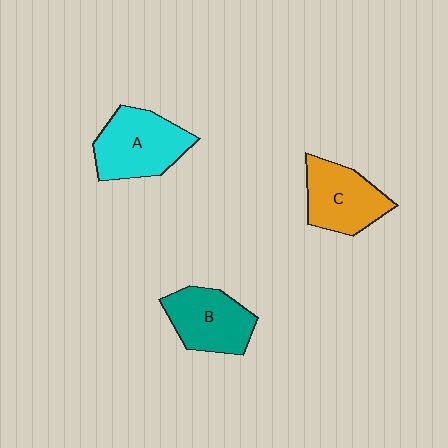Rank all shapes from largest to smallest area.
From largest to smallest: A (cyan), C (orange), B (teal).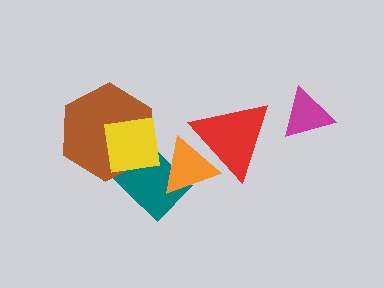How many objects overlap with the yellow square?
3 objects overlap with the yellow square.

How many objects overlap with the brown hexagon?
2 objects overlap with the brown hexagon.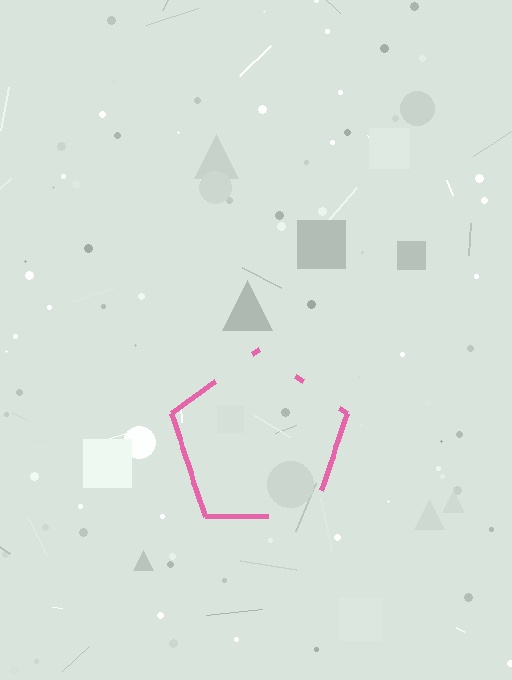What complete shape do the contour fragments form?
The contour fragments form a pentagon.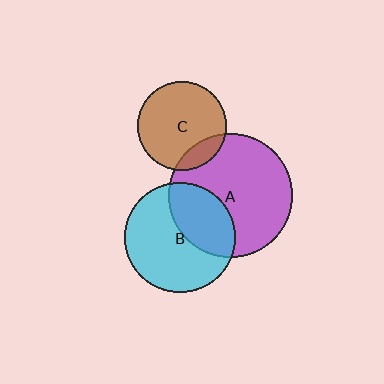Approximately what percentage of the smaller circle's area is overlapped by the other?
Approximately 35%.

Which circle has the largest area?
Circle A (purple).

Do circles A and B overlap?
Yes.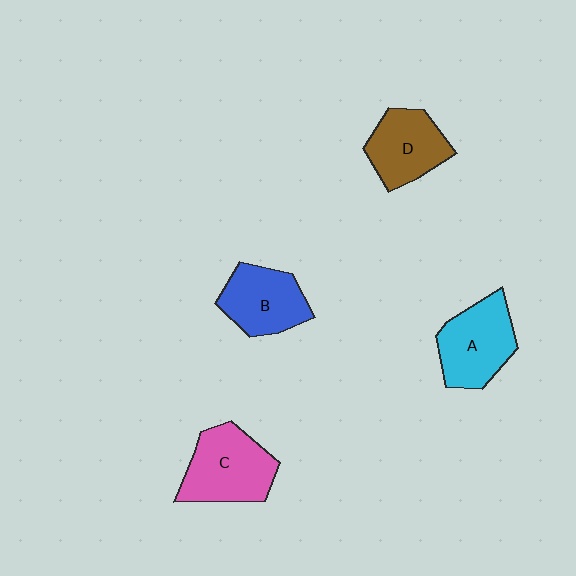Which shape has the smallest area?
Shape D (brown).